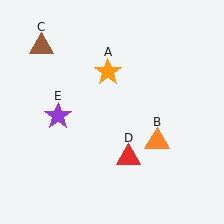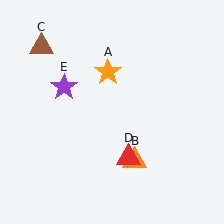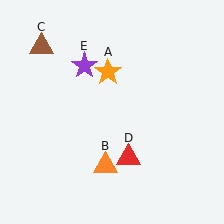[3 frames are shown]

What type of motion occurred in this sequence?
The orange triangle (object B), purple star (object E) rotated clockwise around the center of the scene.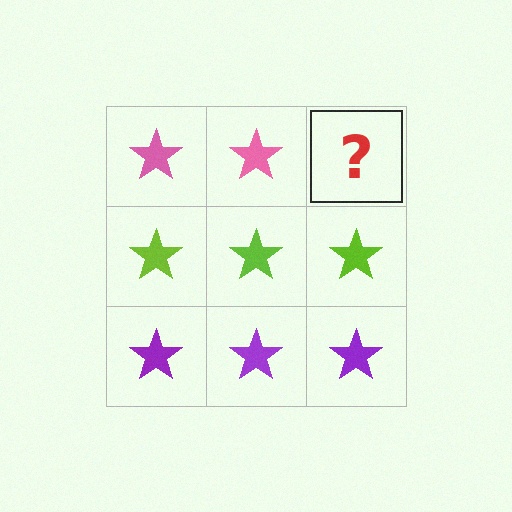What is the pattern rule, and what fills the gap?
The rule is that each row has a consistent color. The gap should be filled with a pink star.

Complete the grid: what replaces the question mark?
The question mark should be replaced with a pink star.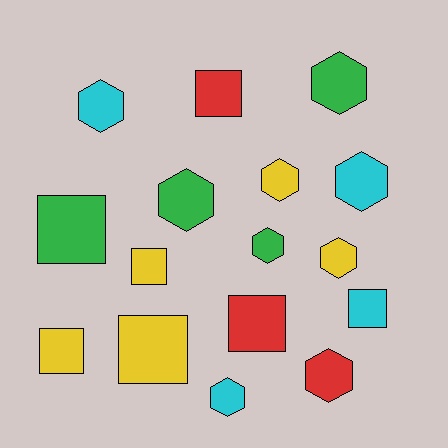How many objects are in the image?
There are 16 objects.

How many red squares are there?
There are 2 red squares.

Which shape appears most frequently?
Hexagon, with 9 objects.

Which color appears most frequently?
Yellow, with 5 objects.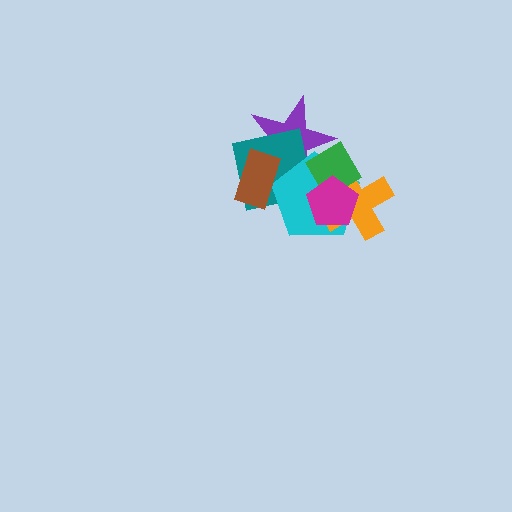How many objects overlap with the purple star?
4 objects overlap with the purple star.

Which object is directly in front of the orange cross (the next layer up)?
The green diamond is directly in front of the orange cross.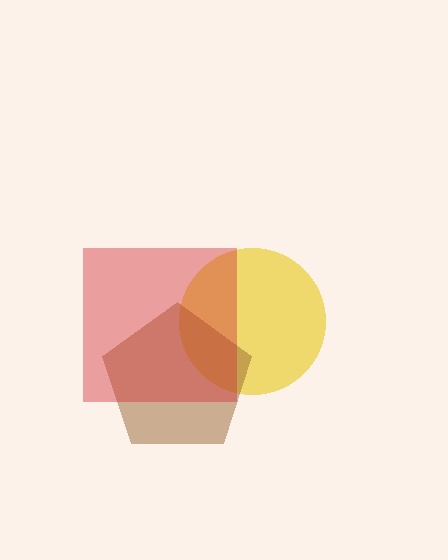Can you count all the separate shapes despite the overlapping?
Yes, there are 3 separate shapes.